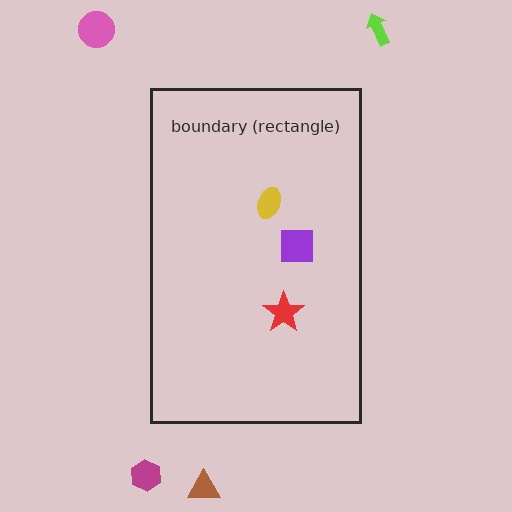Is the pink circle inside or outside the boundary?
Outside.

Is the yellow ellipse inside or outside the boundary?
Inside.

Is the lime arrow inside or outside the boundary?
Outside.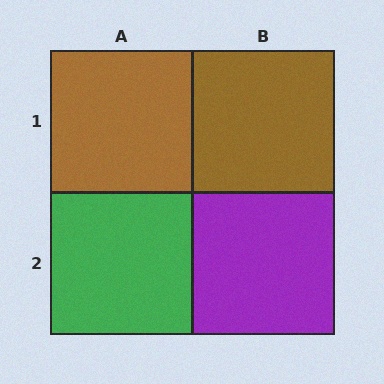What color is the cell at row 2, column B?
Purple.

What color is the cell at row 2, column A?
Green.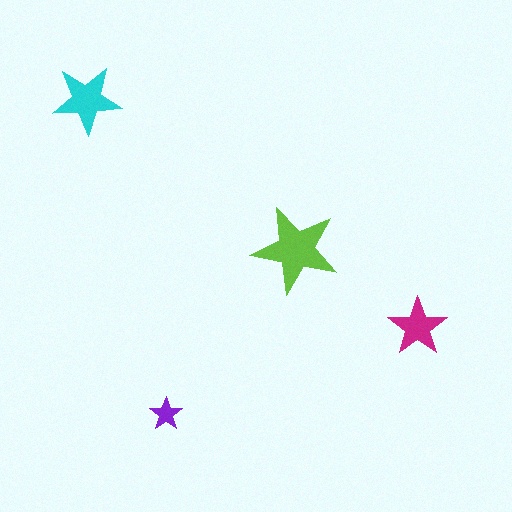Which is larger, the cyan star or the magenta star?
The cyan one.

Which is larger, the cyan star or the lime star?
The lime one.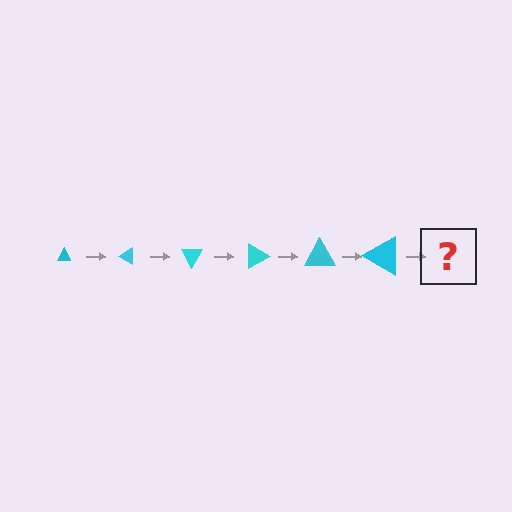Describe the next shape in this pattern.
It should be a triangle, larger than the previous one and rotated 180 degrees from the start.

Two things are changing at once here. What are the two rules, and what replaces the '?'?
The two rules are that the triangle grows larger each step and it rotates 30 degrees each step. The '?' should be a triangle, larger than the previous one and rotated 180 degrees from the start.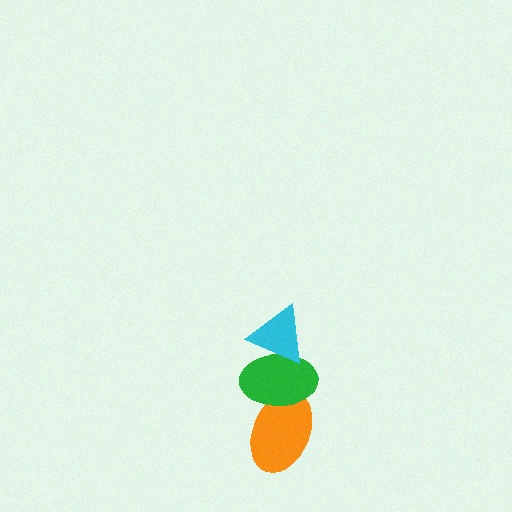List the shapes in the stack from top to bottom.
From top to bottom: the cyan triangle, the green ellipse, the orange ellipse.